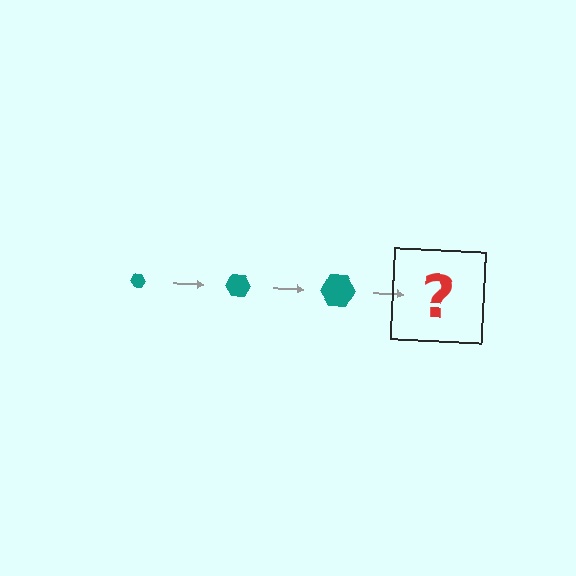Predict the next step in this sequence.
The next step is a teal hexagon, larger than the previous one.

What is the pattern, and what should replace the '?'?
The pattern is that the hexagon gets progressively larger each step. The '?' should be a teal hexagon, larger than the previous one.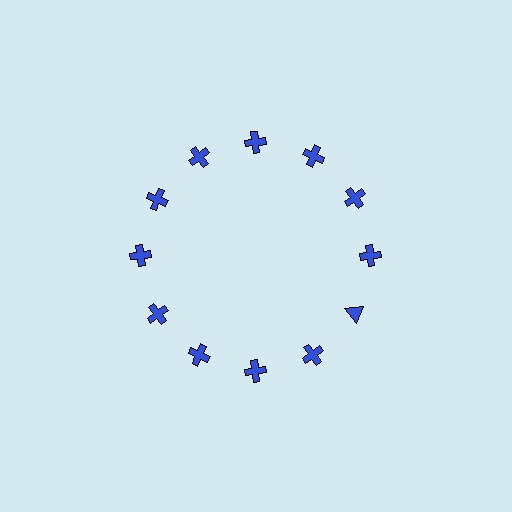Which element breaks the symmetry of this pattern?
The blue triangle at roughly the 4 o'clock position breaks the symmetry. All other shapes are blue crosses.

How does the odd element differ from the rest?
It has a different shape: triangle instead of cross.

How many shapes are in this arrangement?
There are 12 shapes arranged in a ring pattern.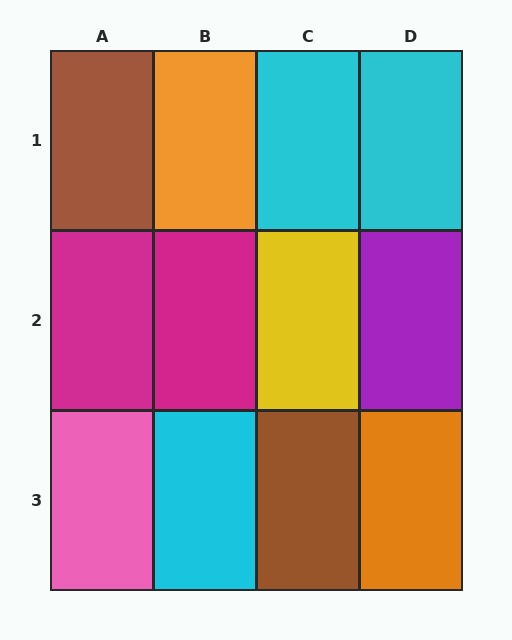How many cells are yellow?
1 cell is yellow.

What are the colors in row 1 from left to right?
Brown, orange, cyan, cyan.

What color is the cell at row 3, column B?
Cyan.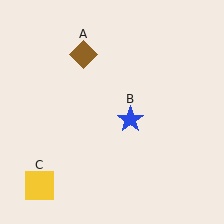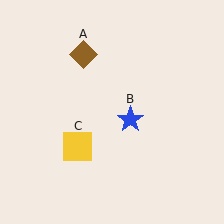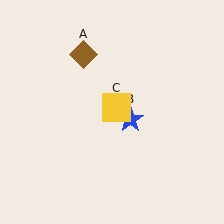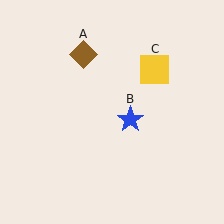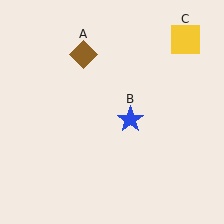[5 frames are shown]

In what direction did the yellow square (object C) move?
The yellow square (object C) moved up and to the right.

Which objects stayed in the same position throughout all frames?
Brown diamond (object A) and blue star (object B) remained stationary.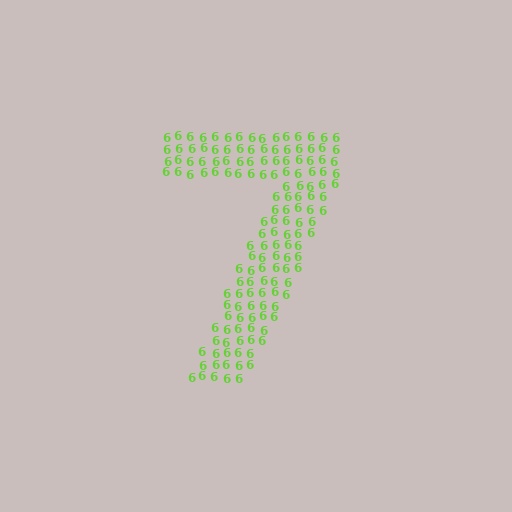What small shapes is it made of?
It is made of small digit 6's.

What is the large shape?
The large shape is the digit 7.